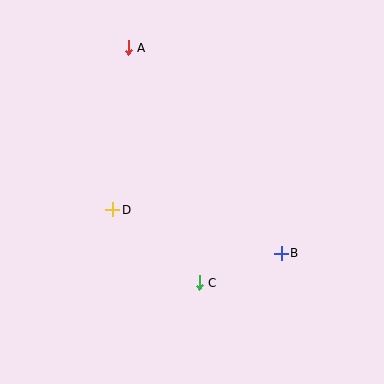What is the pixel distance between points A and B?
The distance between A and B is 256 pixels.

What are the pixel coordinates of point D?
Point D is at (113, 210).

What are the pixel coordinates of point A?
Point A is at (128, 48).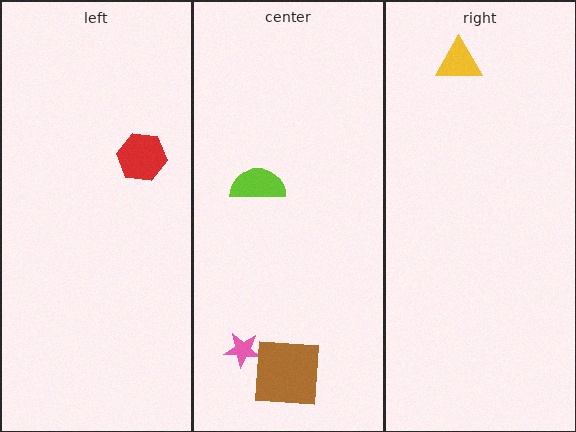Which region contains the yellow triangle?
The right region.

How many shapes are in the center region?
3.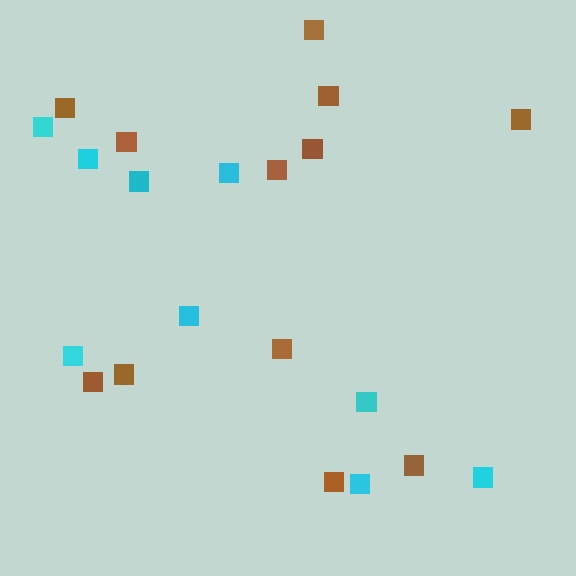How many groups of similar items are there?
There are 2 groups: one group of cyan squares (9) and one group of brown squares (12).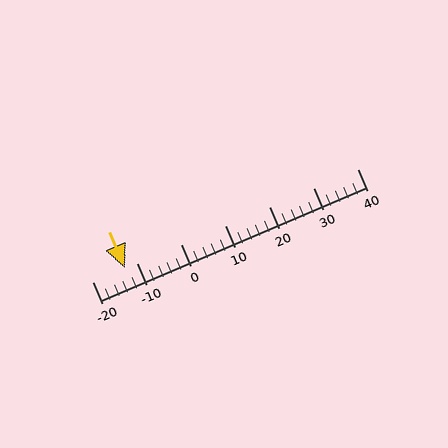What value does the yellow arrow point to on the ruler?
The yellow arrow points to approximately -13.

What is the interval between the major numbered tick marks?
The major tick marks are spaced 10 units apart.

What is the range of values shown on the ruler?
The ruler shows values from -20 to 40.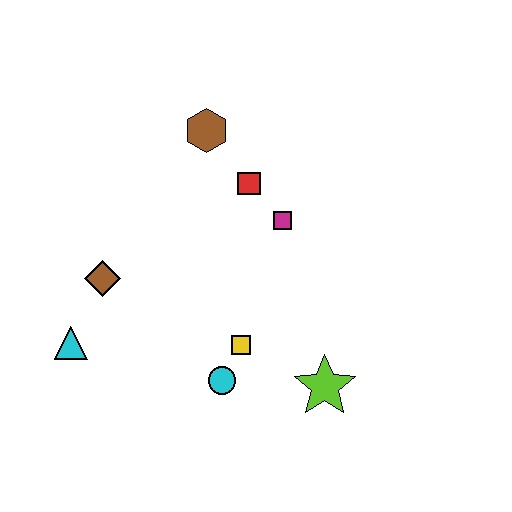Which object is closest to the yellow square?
The cyan circle is closest to the yellow square.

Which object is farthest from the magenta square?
The cyan triangle is farthest from the magenta square.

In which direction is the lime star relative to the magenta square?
The lime star is below the magenta square.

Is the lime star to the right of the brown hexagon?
Yes